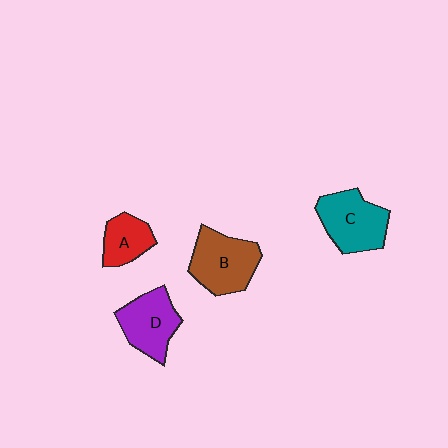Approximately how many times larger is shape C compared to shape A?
Approximately 1.6 times.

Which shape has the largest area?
Shape B (brown).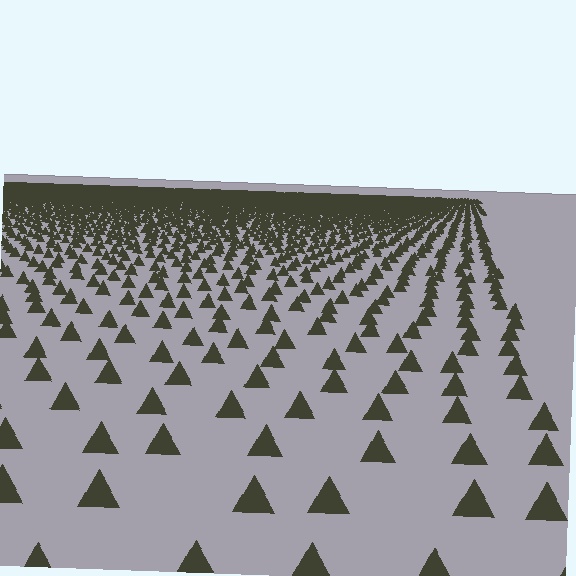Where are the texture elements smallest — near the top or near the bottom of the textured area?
Near the top.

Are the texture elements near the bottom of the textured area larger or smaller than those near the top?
Larger. Near the bottom, elements are closer to the viewer and appear at a bigger on-screen size.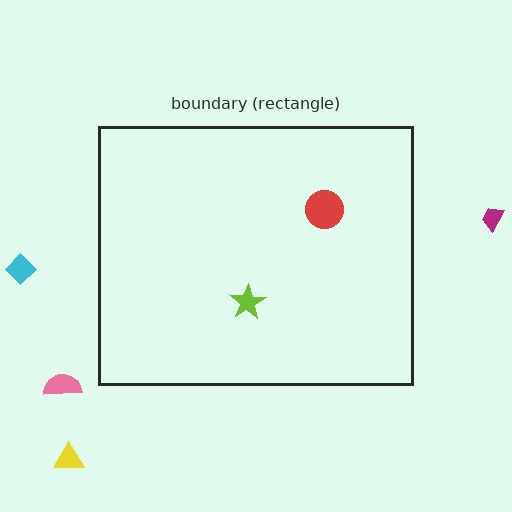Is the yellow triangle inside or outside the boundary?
Outside.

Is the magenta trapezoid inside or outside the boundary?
Outside.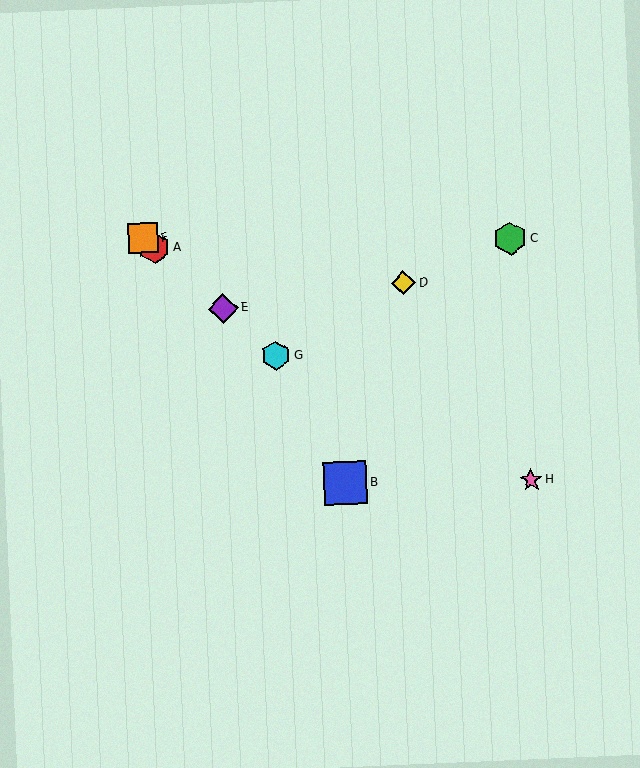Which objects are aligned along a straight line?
Objects A, E, F, G are aligned along a straight line.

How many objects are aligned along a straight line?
4 objects (A, E, F, G) are aligned along a straight line.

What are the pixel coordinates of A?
Object A is at (154, 248).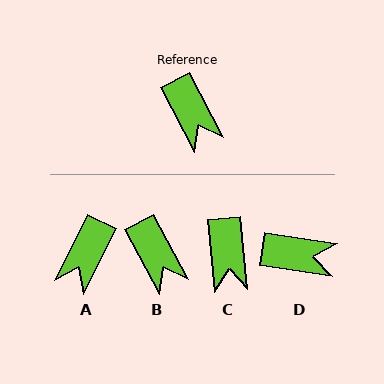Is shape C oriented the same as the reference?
No, it is off by about 22 degrees.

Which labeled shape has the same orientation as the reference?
B.